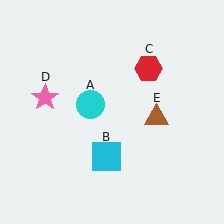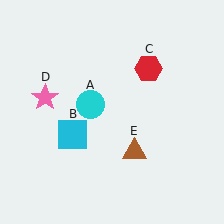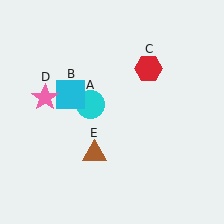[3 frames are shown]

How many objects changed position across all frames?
2 objects changed position: cyan square (object B), brown triangle (object E).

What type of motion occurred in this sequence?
The cyan square (object B), brown triangle (object E) rotated clockwise around the center of the scene.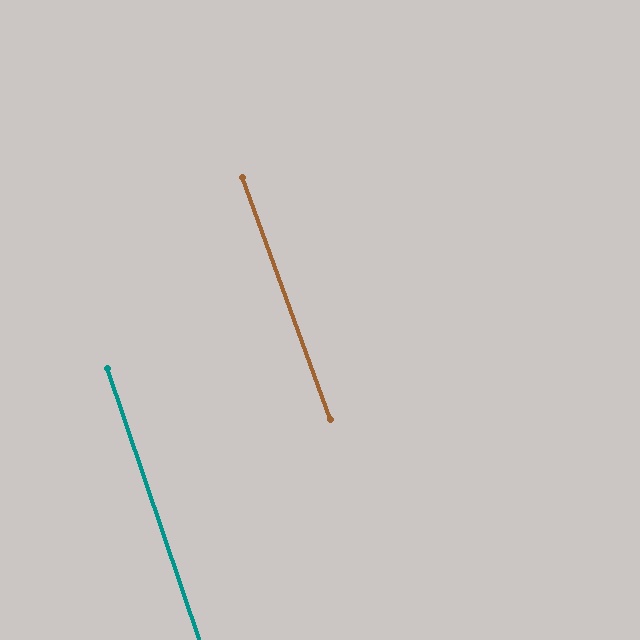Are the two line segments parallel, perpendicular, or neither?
Parallel — their directions differ by only 1.2°.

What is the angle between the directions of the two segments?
Approximately 1 degree.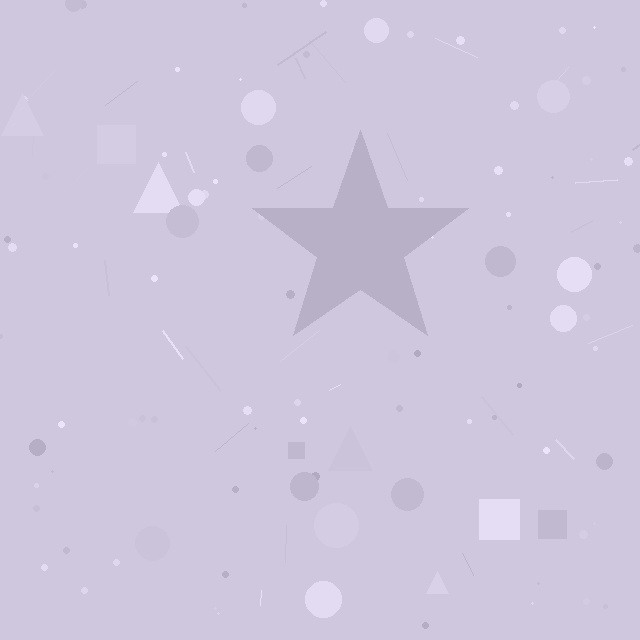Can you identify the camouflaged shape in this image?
The camouflaged shape is a star.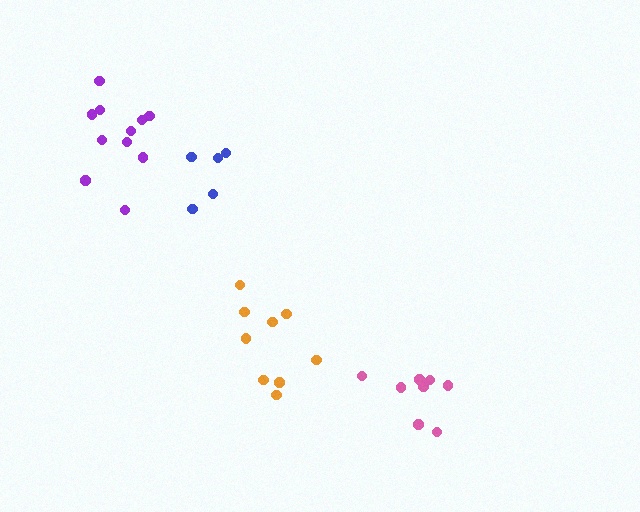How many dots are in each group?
Group 1: 9 dots, Group 2: 5 dots, Group 3: 11 dots, Group 4: 8 dots (33 total).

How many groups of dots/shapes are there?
There are 4 groups.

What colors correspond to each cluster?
The clusters are colored: orange, blue, purple, pink.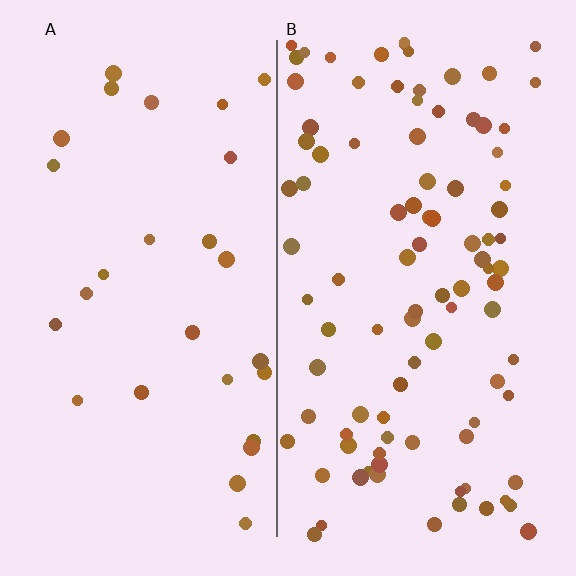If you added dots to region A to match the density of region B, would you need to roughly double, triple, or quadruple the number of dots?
Approximately quadruple.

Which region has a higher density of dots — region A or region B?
B (the right).